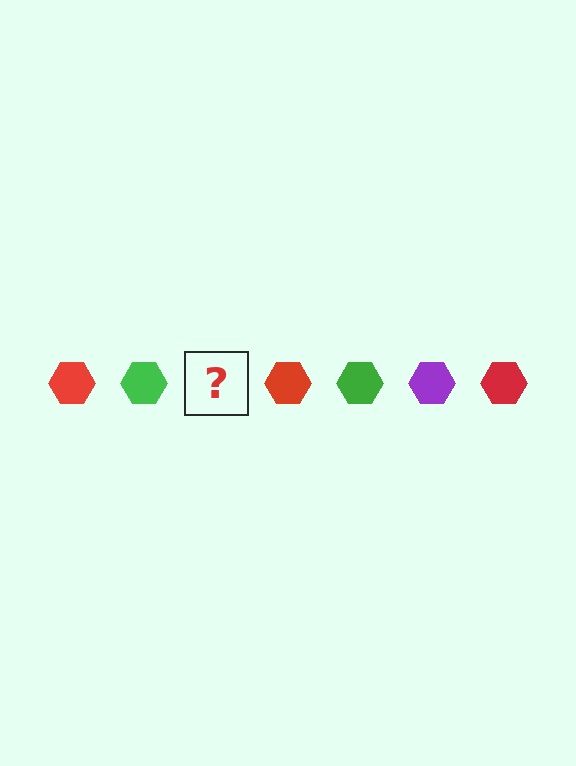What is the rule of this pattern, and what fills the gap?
The rule is that the pattern cycles through red, green, purple hexagons. The gap should be filled with a purple hexagon.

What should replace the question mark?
The question mark should be replaced with a purple hexagon.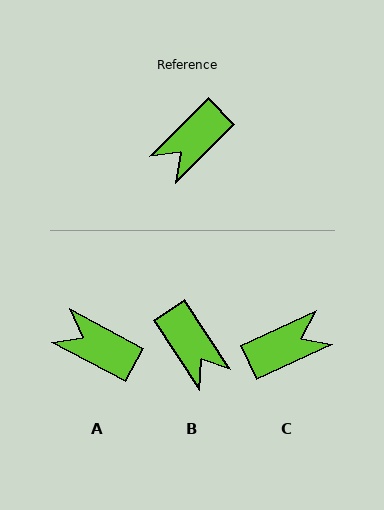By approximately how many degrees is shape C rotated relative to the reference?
Approximately 160 degrees counter-clockwise.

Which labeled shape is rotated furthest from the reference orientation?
C, about 160 degrees away.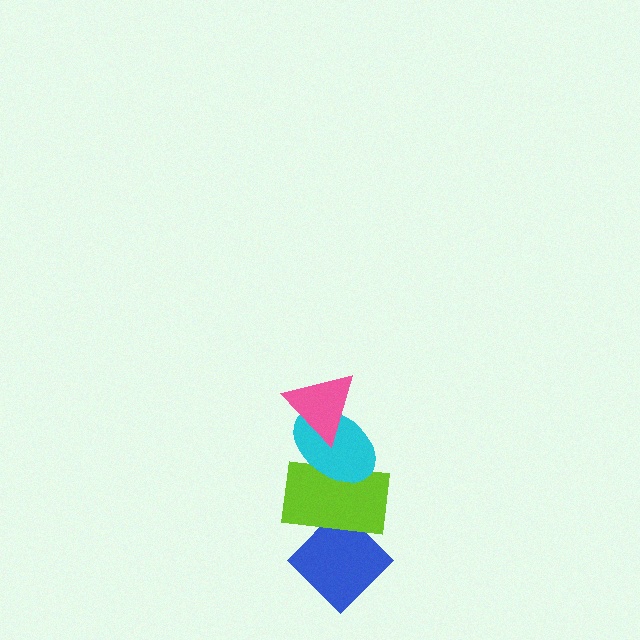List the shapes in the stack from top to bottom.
From top to bottom: the pink triangle, the cyan ellipse, the lime rectangle, the blue diamond.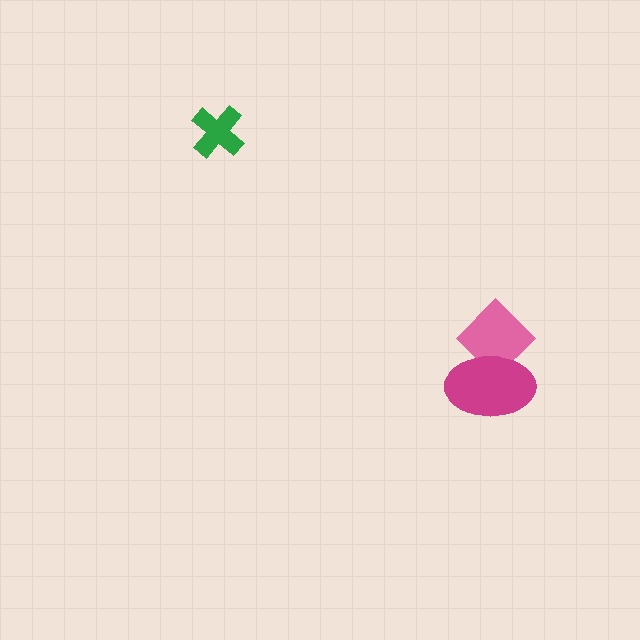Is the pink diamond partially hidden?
Yes, it is partially covered by another shape.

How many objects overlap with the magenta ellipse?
1 object overlaps with the magenta ellipse.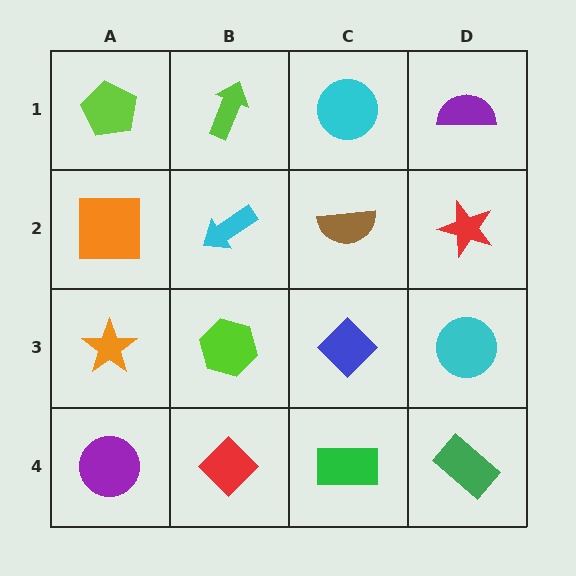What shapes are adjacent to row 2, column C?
A cyan circle (row 1, column C), a blue diamond (row 3, column C), a cyan arrow (row 2, column B), a red star (row 2, column D).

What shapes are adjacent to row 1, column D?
A red star (row 2, column D), a cyan circle (row 1, column C).